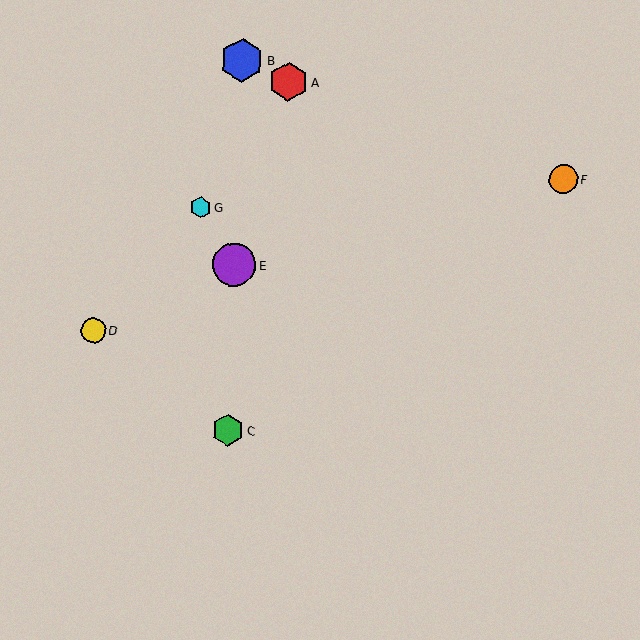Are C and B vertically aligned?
Yes, both are at x≈228.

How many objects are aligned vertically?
3 objects (B, C, E) are aligned vertically.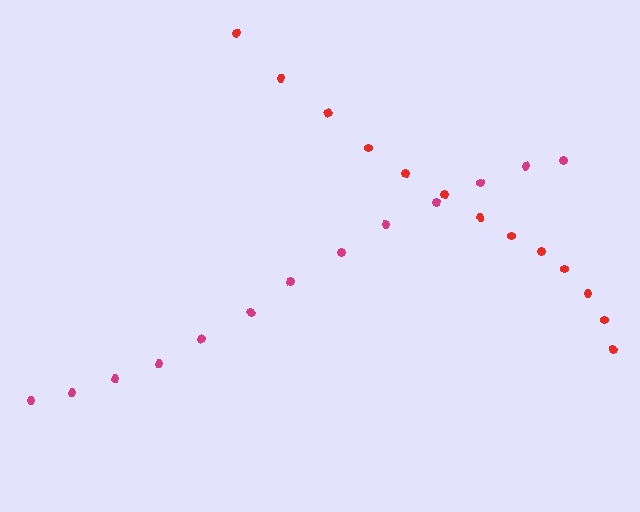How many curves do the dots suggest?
There are 2 distinct paths.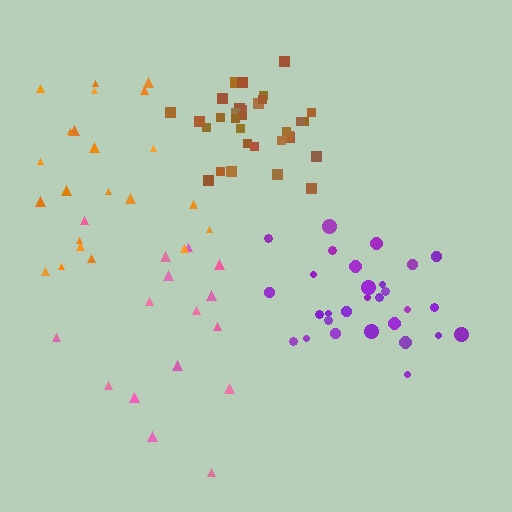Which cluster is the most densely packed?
Brown.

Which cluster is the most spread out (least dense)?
Pink.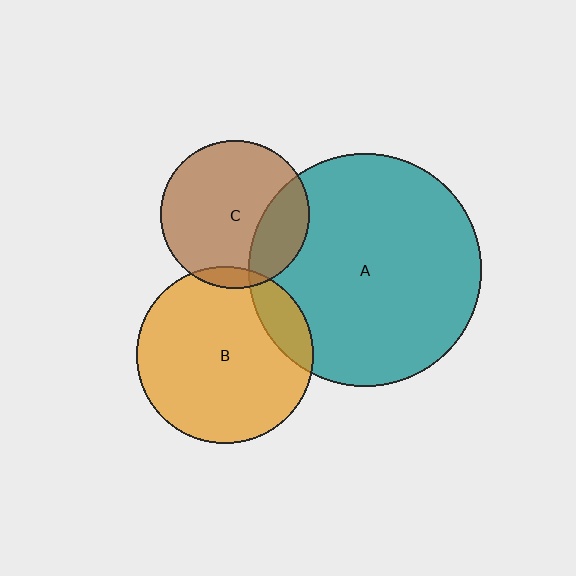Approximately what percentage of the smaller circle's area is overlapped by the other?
Approximately 5%.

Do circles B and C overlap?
Yes.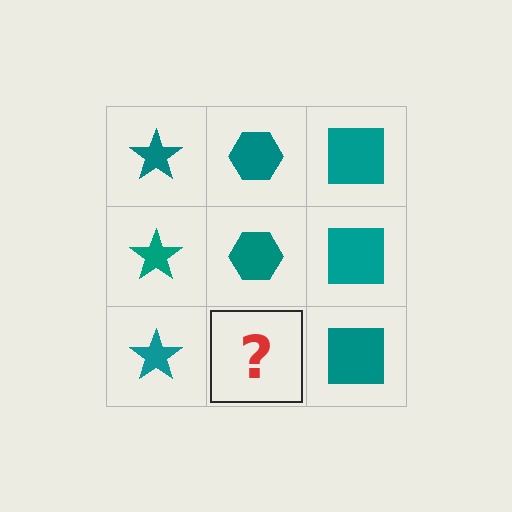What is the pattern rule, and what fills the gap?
The rule is that each column has a consistent shape. The gap should be filled with a teal hexagon.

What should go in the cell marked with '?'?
The missing cell should contain a teal hexagon.